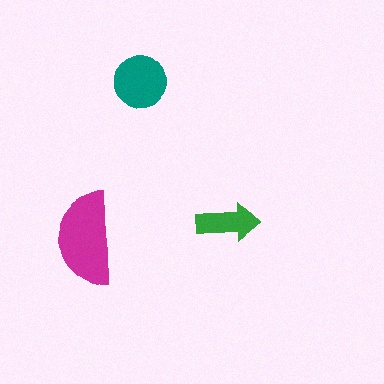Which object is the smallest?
The green arrow.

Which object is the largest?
The magenta semicircle.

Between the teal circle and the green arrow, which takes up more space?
The teal circle.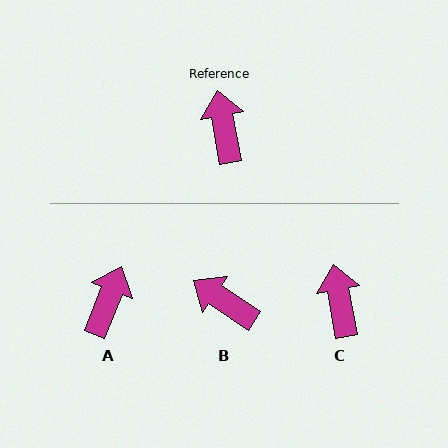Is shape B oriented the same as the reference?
No, it is off by about 46 degrees.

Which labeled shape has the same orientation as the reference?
C.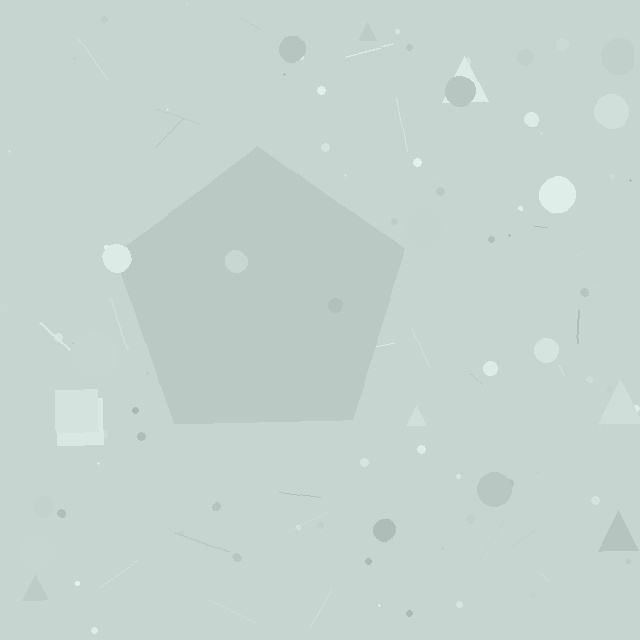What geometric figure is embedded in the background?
A pentagon is embedded in the background.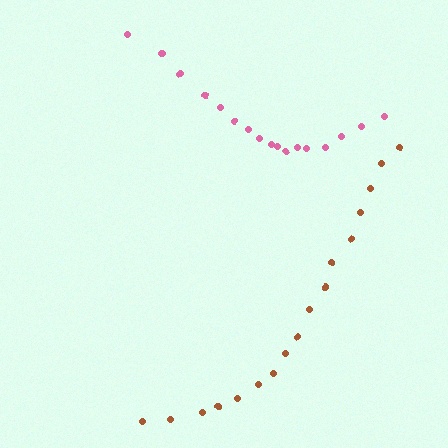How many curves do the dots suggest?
There are 2 distinct paths.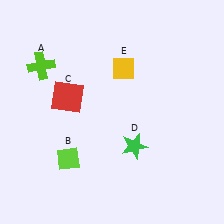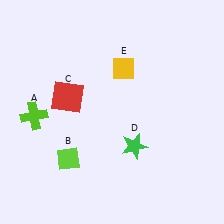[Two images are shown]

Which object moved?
The lime cross (A) moved down.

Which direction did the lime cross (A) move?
The lime cross (A) moved down.